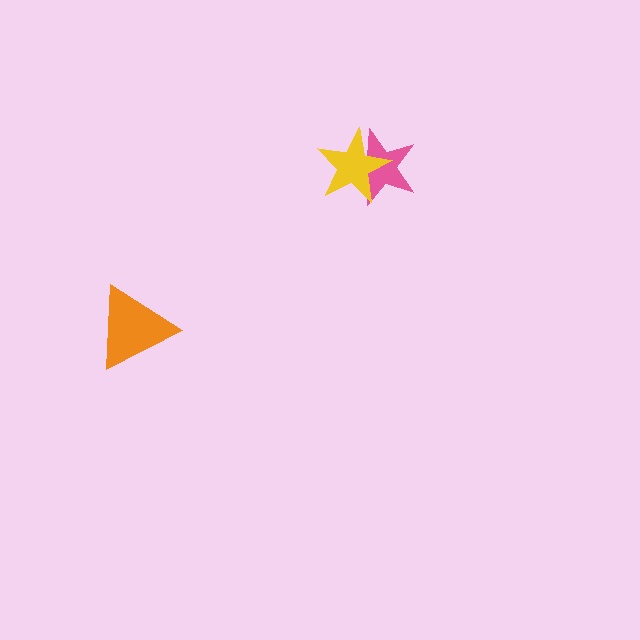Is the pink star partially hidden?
Yes, it is partially covered by another shape.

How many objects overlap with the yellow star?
1 object overlaps with the yellow star.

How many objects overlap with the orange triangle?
0 objects overlap with the orange triangle.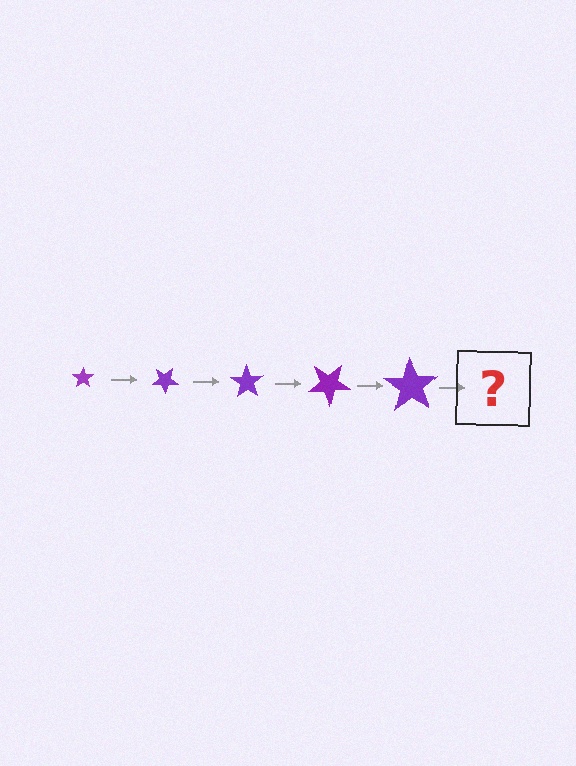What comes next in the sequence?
The next element should be a star, larger than the previous one and rotated 175 degrees from the start.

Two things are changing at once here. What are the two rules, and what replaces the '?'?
The two rules are that the star grows larger each step and it rotates 35 degrees each step. The '?' should be a star, larger than the previous one and rotated 175 degrees from the start.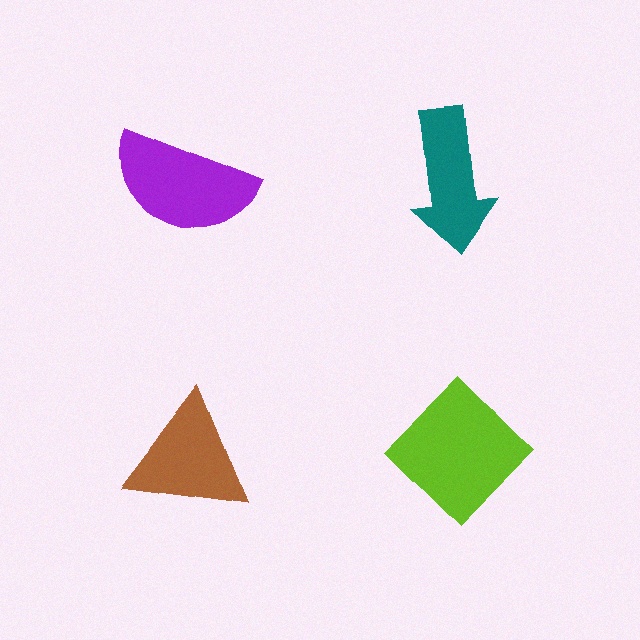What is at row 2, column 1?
A brown triangle.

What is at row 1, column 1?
A purple semicircle.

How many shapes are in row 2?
2 shapes.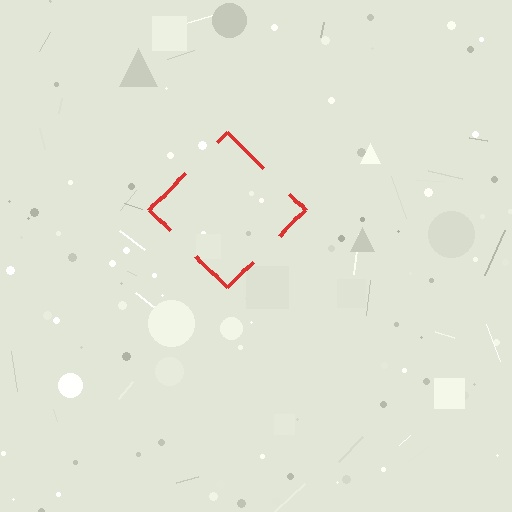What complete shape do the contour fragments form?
The contour fragments form a diamond.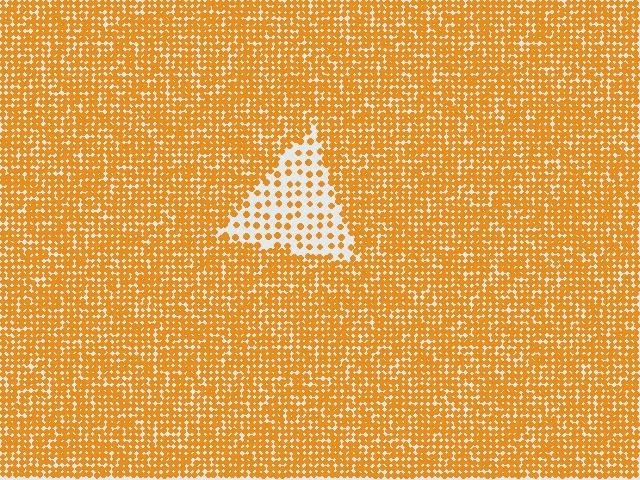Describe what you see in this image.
The image contains small orange elements arranged at two different densities. A triangle-shaped region is visible where the elements are less densely packed than the surrounding area.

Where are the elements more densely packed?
The elements are more densely packed outside the triangle boundary.